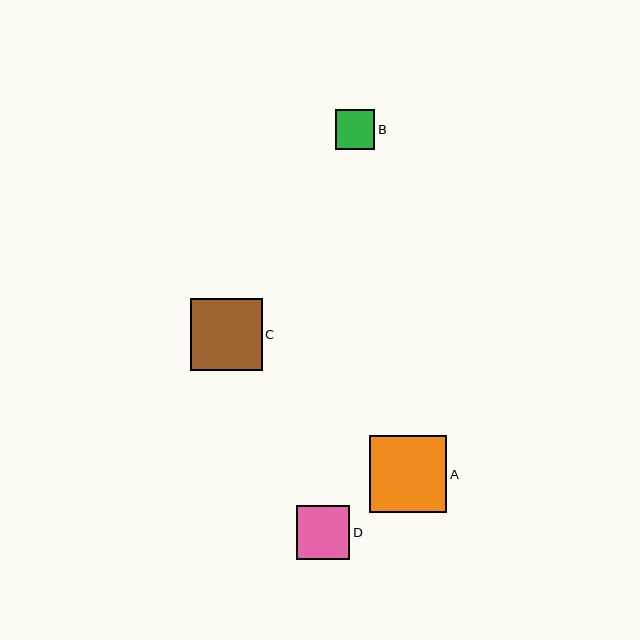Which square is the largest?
Square A is the largest with a size of approximately 77 pixels.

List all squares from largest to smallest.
From largest to smallest: A, C, D, B.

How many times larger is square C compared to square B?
Square C is approximately 1.8 times the size of square B.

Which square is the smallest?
Square B is the smallest with a size of approximately 39 pixels.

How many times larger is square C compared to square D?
Square C is approximately 1.4 times the size of square D.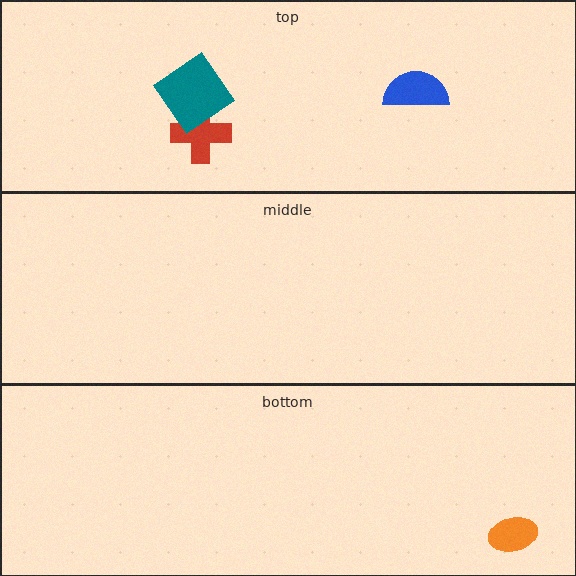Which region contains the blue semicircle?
The top region.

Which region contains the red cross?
The top region.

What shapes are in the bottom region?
The orange ellipse.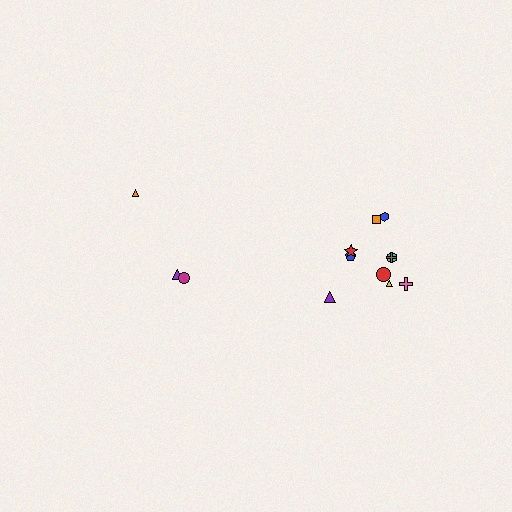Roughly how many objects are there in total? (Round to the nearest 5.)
Roughly 15 objects in total.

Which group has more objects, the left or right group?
The right group.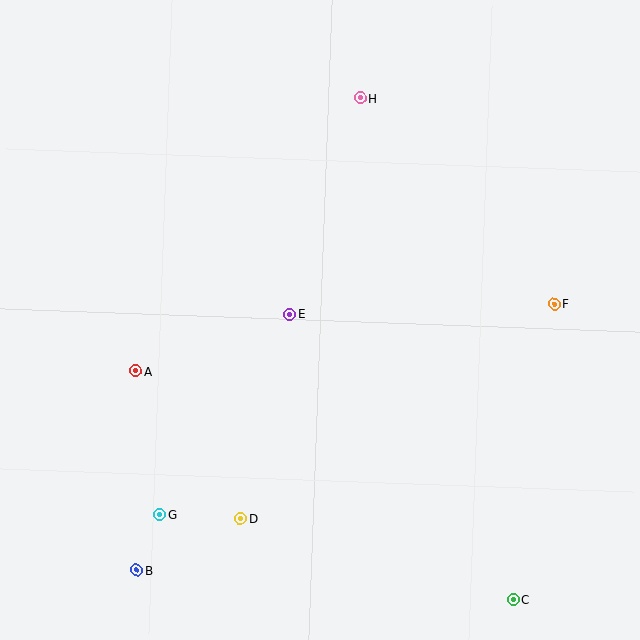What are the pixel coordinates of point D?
Point D is at (240, 519).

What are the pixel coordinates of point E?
Point E is at (290, 314).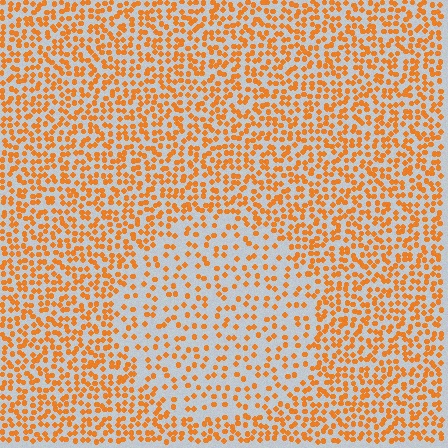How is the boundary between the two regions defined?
The boundary is defined by a change in element density (approximately 2.0x ratio). All elements are the same color, size, and shape.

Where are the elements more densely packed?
The elements are more densely packed outside the circle boundary.